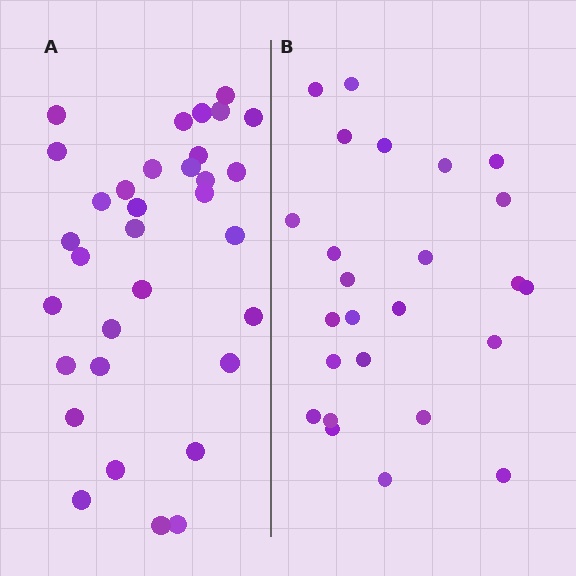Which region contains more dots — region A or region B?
Region A (the left region) has more dots.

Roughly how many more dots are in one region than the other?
Region A has roughly 8 or so more dots than region B.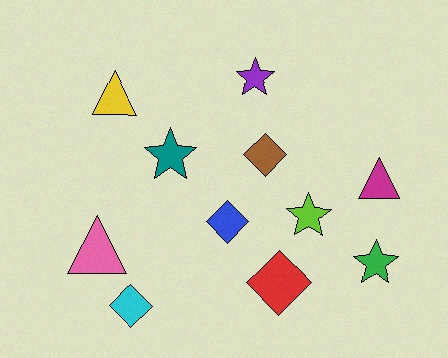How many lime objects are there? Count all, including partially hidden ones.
There is 1 lime object.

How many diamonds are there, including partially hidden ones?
There are 4 diamonds.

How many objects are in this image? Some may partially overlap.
There are 11 objects.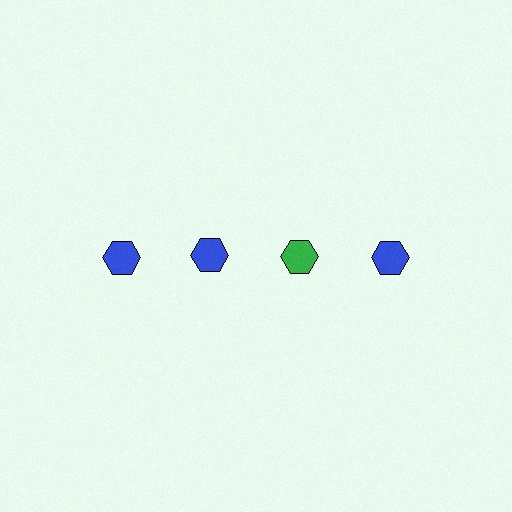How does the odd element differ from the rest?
It has a different color: green instead of blue.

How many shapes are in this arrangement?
There are 4 shapes arranged in a grid pattern.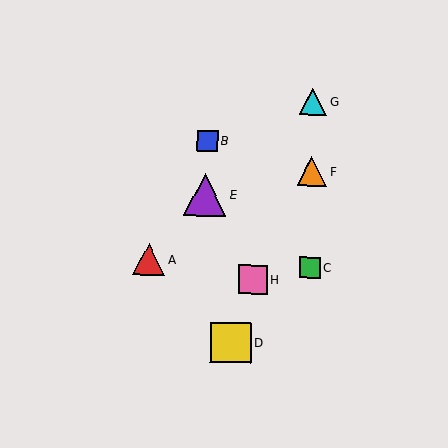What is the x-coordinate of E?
Object E is at x≈205.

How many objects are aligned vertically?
3 objects (C, F, G) are aligned vertically.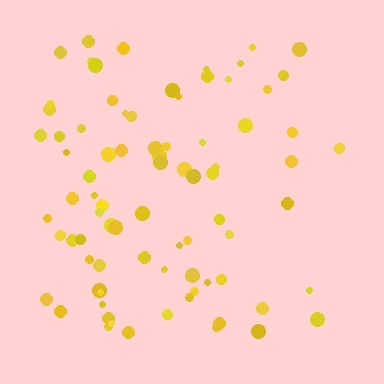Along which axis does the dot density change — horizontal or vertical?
Horizontal.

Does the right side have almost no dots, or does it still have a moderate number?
Still a moderate number, just noticeably fewer than the left.